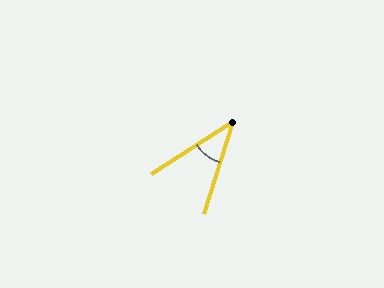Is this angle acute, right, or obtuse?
It is acute.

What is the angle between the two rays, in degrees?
Approximately 40 degrees.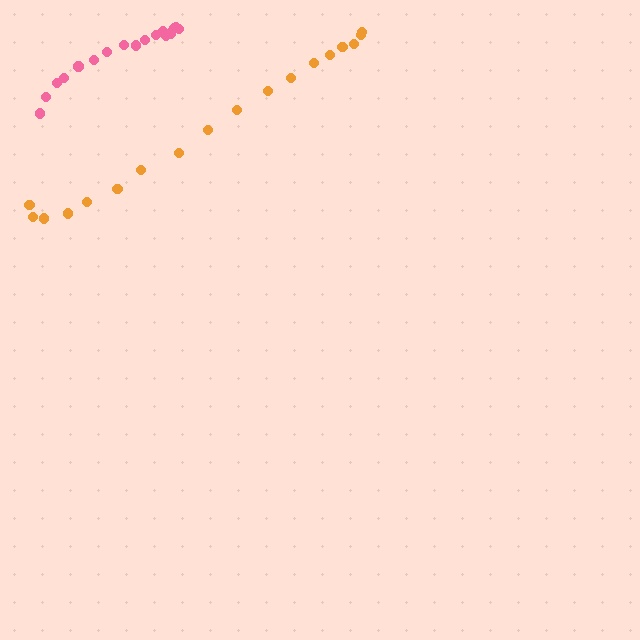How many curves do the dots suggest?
There are 2 distinct paths.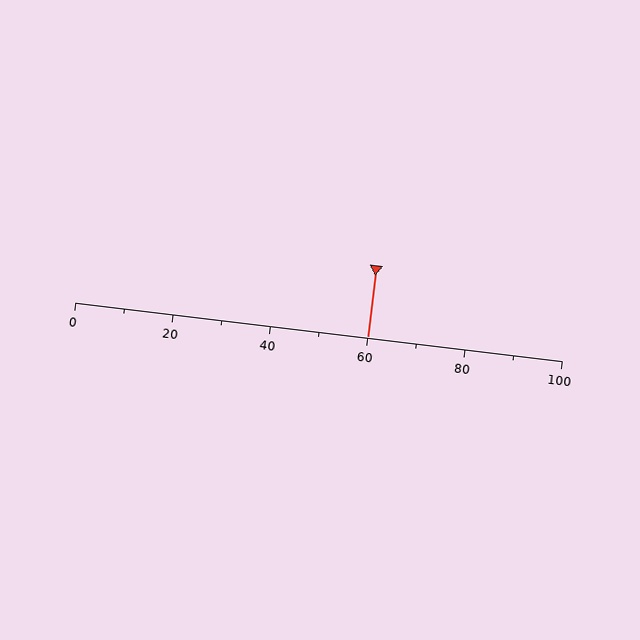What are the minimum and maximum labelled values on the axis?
The axis runs from 0 to 100.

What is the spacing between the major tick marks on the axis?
The major ticks are spaced 20 apart.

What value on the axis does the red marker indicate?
The marker indicates approximately 60.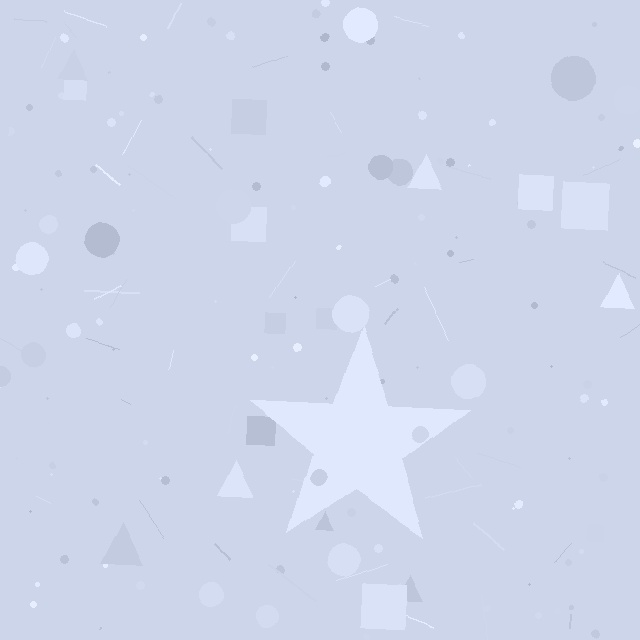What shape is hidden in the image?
A star is hidden in the image.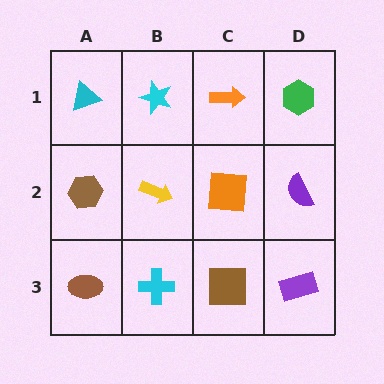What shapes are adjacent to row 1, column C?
An orange square (row 2, column C), a cyan star (row 1, column B), a green hexagon (row 1, column D).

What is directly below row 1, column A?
A brown hexagon.